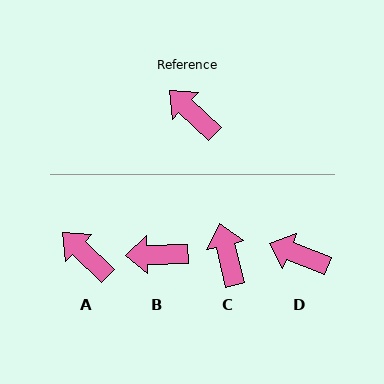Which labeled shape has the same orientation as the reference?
A.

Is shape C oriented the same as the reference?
No, it is off by about 33 degrees.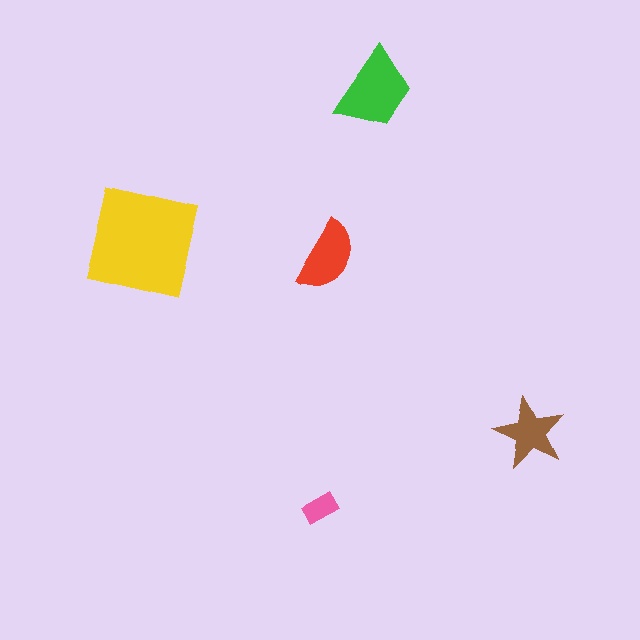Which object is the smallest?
The pink rectangle.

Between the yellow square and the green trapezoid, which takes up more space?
The yellow square.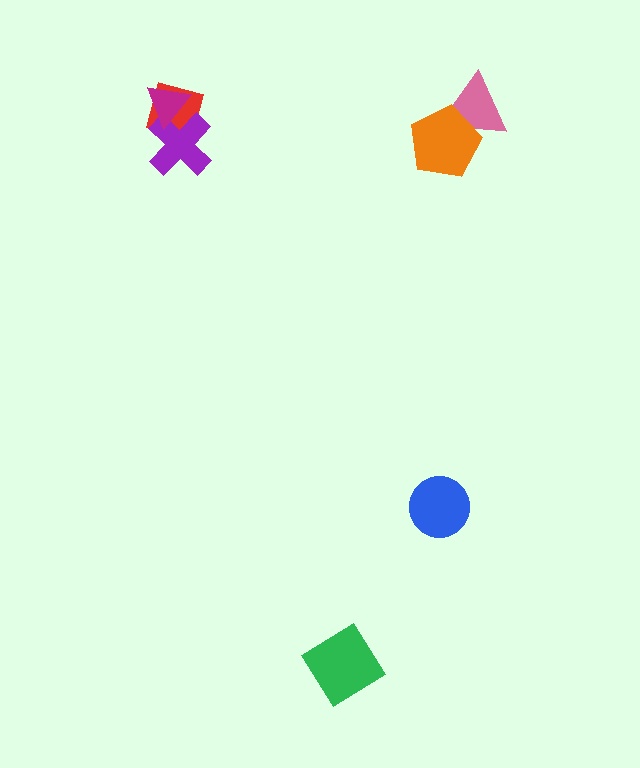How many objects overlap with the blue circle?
0 objects overlap with the blue circle.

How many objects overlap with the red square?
2 objects overlap with the red square.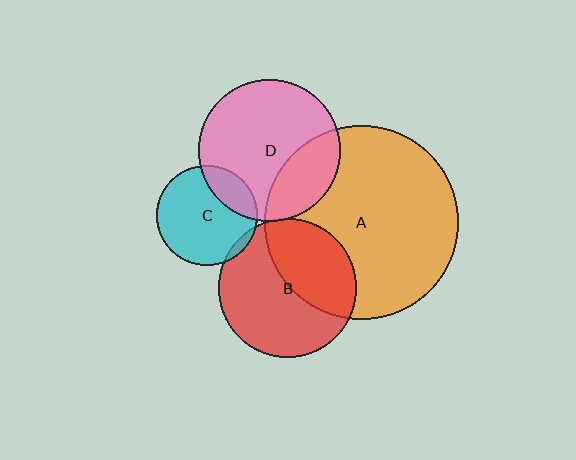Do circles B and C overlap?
Yes.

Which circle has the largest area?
Circle A (orange).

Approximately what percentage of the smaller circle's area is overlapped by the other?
Approximately 5%.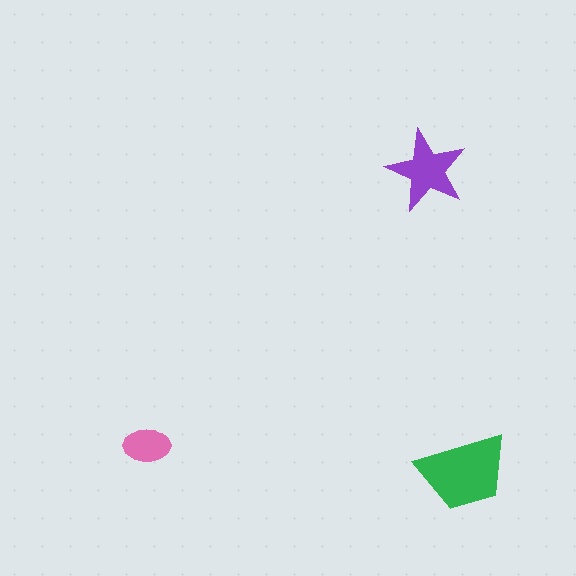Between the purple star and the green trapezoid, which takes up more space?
The green trapezoid.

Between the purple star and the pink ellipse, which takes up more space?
The purple star.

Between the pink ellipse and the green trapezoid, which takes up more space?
The green trapezoid.